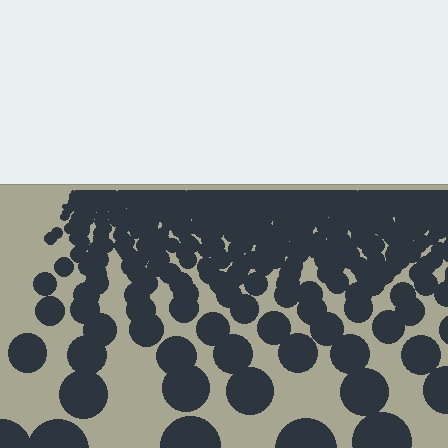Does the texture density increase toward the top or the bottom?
Density increases toward the top.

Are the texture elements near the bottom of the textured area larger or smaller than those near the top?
Larger. Near the bottom, elements are closer to the viewer and appear at a bigger on-screen size.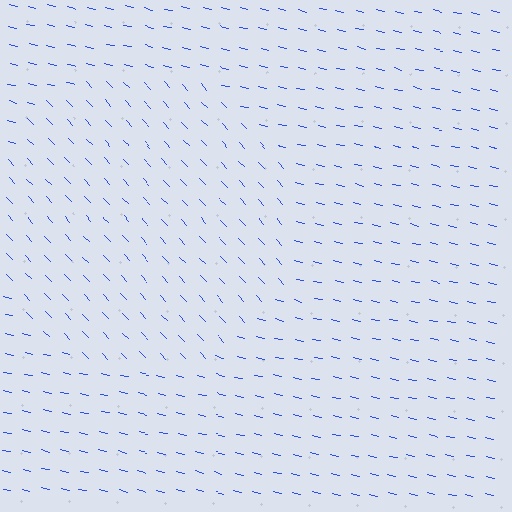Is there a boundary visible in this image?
Yes, there is a texture boundary formed by a change in line orientation.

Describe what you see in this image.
The image is filled with small blue line segments. A circle region in the image has lines oriented differently from the surrounding lines, creating a visible texture boundary.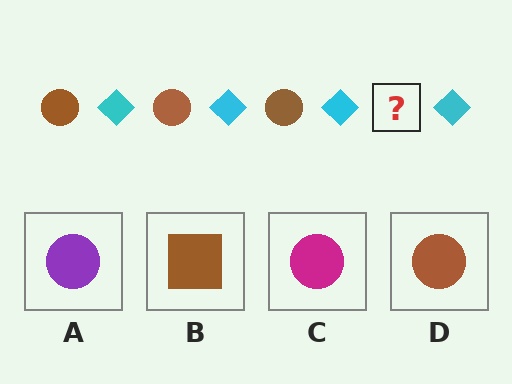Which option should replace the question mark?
Option D.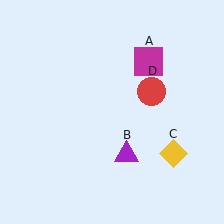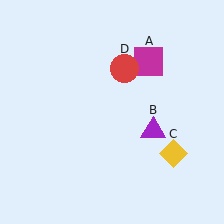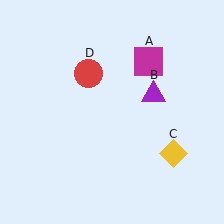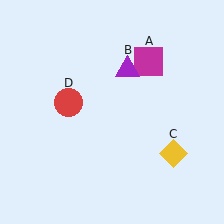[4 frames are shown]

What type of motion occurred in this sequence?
The purple triangle (object B), red circle (object D) rotated counterclockwise around the center of the scene.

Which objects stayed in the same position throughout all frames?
Magenta square (object A) and yellow diamond (object C) remained stationary.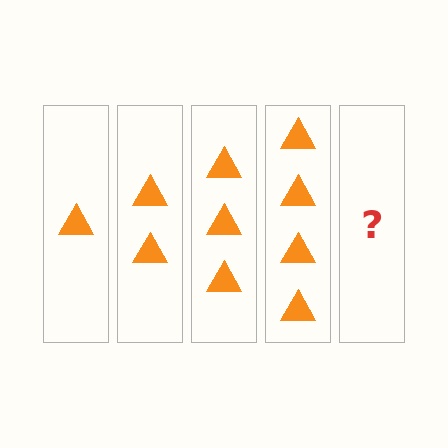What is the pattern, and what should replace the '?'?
The pattern is that each step adds one more triangle. The '?' should be 5 triangles.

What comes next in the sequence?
The next element should be 5 triangles.